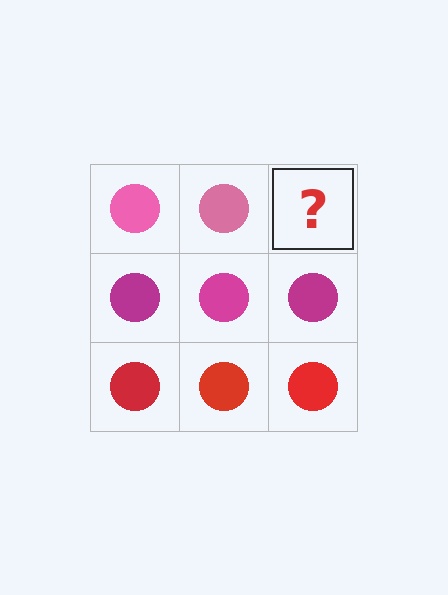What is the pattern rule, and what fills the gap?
The rule is that each row has a consistent color. The gap should be filled with a pink circle.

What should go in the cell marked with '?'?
The missing cell should contain a pink circle.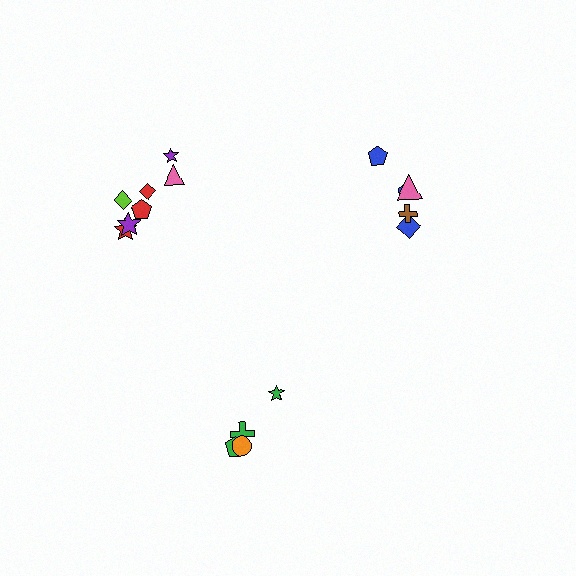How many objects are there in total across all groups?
There are 16 objects.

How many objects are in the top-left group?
There are 7 objects.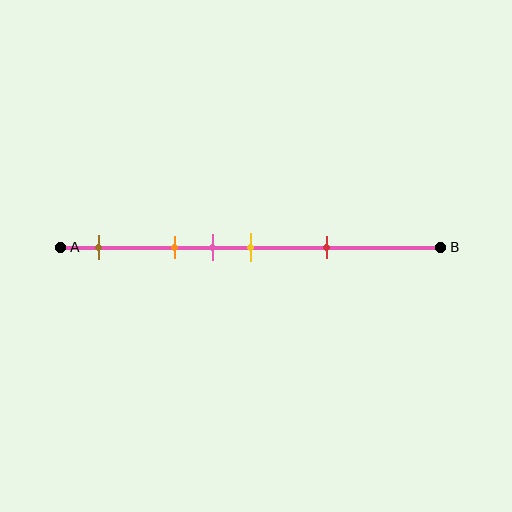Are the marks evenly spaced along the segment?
No, the marks are not evenly spaced.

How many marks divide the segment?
There are 5 marks dividing the segment.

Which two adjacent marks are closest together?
The pink and yellow marks are the closest adjacent pair.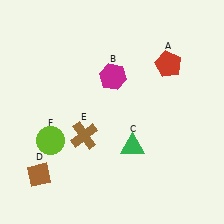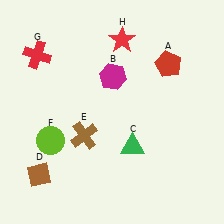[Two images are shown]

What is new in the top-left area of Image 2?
A red cross (G) was added in the top-left area of Image 2.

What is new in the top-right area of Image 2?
A red star (H) was added in the top-right area of Image 2.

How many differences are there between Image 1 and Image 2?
There are 2 differences between the two images.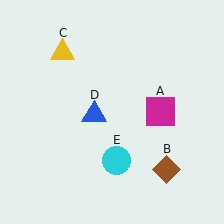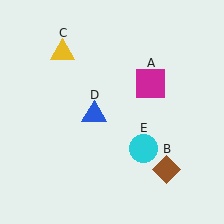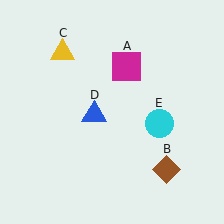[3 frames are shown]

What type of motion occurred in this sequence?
The magenta square (object A), cyan circle (object E) rotated counterclockwise around the center of the scene.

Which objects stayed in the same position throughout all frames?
Brown diamond (object B) and yellow triangle (object C) and blue triangle (object D) remained stationary.